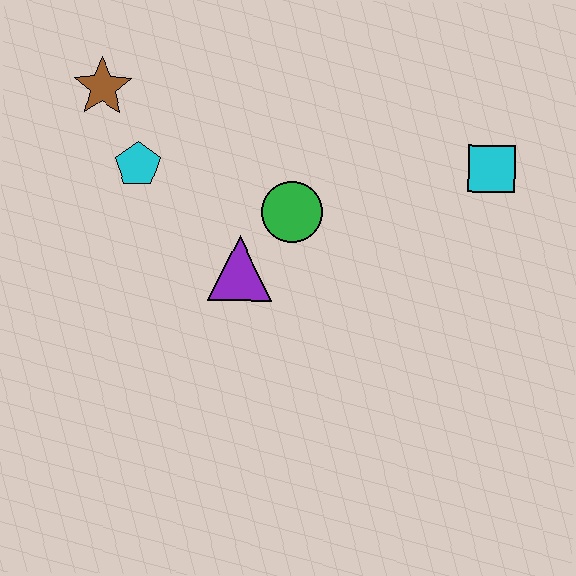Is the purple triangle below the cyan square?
Yes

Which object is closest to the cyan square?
The green circle is closest to the cyan square.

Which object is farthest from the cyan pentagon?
The cyan square is farthest from the cyan pentagon.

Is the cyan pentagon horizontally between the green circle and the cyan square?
No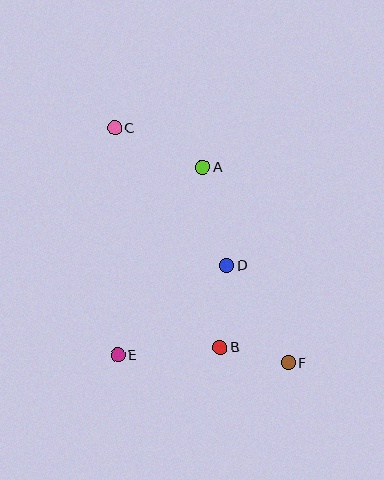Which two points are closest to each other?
Points B and F are closest to each other.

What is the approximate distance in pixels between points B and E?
The distance between B and E is approximately 102 pixels.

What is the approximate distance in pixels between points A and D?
The distance between A and D is approximately 101 pixels.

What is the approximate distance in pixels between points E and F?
The distance between E and F is approximately 170 pixels.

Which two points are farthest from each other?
Points C and F are farthest from each other.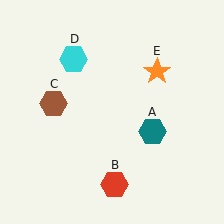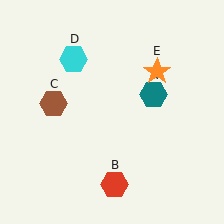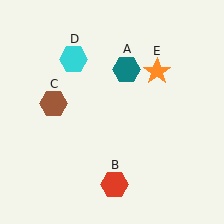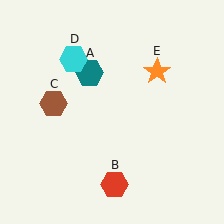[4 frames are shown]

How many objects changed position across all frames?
1 object changed position: teal hexagon (object A).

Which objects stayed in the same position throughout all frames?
Red hexagon (object B) and brown hexagon (object C) and cyan hexagon (object D) and orange star (object E) remained stationary.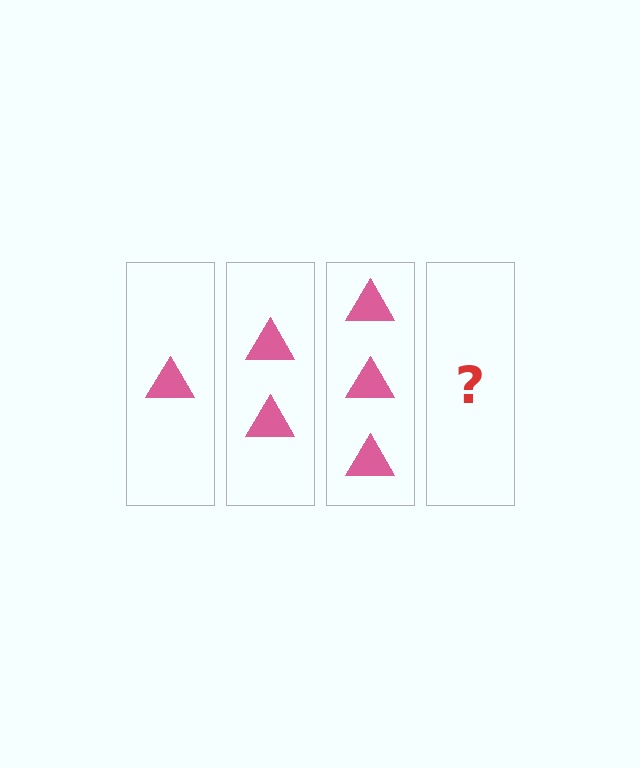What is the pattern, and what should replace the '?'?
The pattern is that each step adds one more triangle. The '?' should be 4 triangles.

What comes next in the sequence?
The next element should be 4 triangles.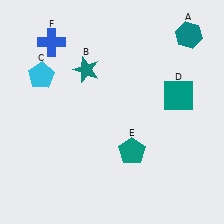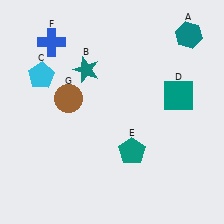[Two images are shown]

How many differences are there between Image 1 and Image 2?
There is 1 difference between the two images.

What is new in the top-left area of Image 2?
A brown circle (G) was added in the top-left area of Image 2.